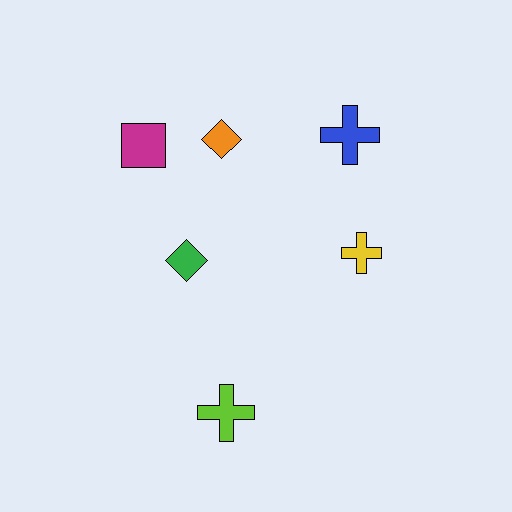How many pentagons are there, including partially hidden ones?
There are no pentagons.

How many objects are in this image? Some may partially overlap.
There are 6 objects.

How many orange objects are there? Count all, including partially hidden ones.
There is 1 orange object.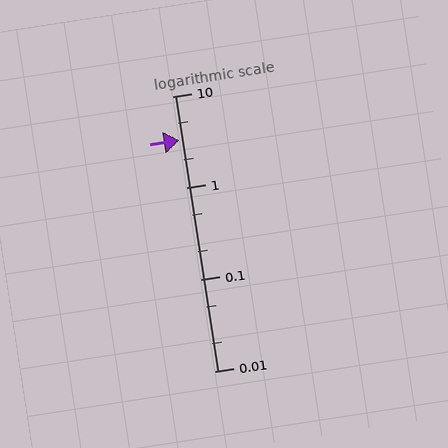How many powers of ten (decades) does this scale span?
The scale spans 3 decades, from 0.01 to 10.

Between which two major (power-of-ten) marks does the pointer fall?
The pointer is between 1 and 10.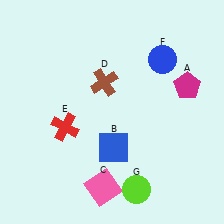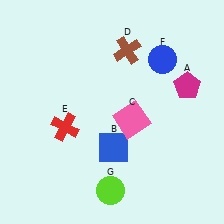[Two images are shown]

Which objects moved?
The objects that moved are: the pink square (C), the brown cross (D), the lime circle (G).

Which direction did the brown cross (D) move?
The brown cross (D) moved up.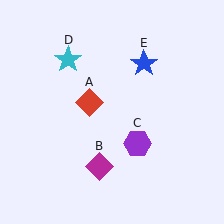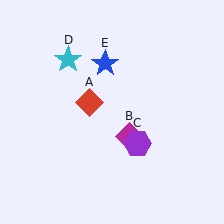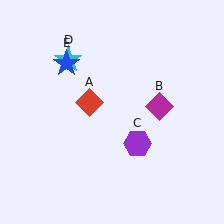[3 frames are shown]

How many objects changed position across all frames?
2 objects changed position: magenta diamond (object B), blue star (object E).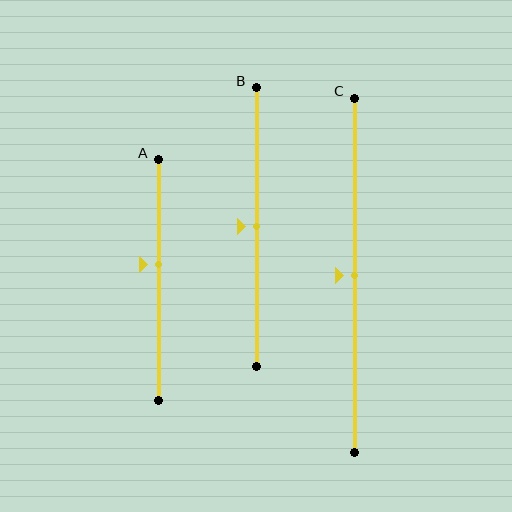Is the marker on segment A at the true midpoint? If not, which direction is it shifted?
No, the marker on segment A is shifted upward by about 7% of the segment length.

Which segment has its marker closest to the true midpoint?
Segment B has its marker closest to the true midpoint.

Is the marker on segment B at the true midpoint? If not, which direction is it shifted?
Yes, the marker on segment B is at the true midpoint.